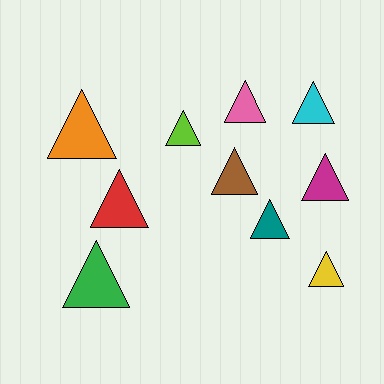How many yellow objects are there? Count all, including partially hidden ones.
There is 1 yellow object.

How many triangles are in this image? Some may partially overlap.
There are 10 triangles.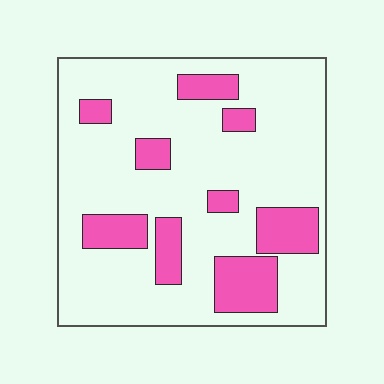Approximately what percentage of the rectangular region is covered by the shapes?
Approximately 20%.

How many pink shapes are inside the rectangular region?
9.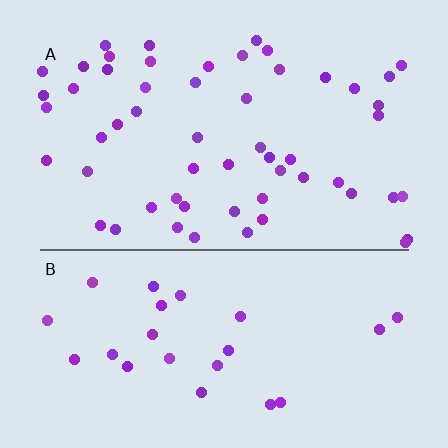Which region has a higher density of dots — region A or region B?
A (the top).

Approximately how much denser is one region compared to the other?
Approximately 2.2× — region A over region B.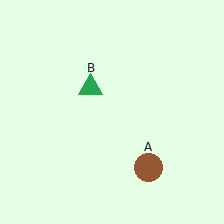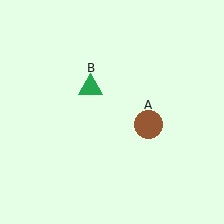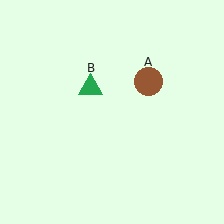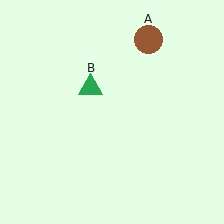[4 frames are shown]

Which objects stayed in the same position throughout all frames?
Green triangle (object B) remained stationary.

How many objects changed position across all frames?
1 object changed position: brown circle (object A).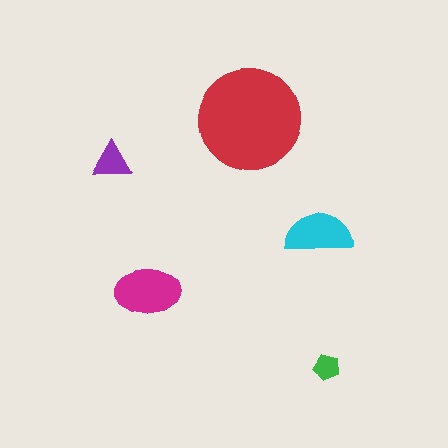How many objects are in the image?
There are 5 objects in the image.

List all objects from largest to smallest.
The red circle, the magenta ellipse, the cyan semicircle, the purple triangle, the green pentagon.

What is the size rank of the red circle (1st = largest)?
1st.